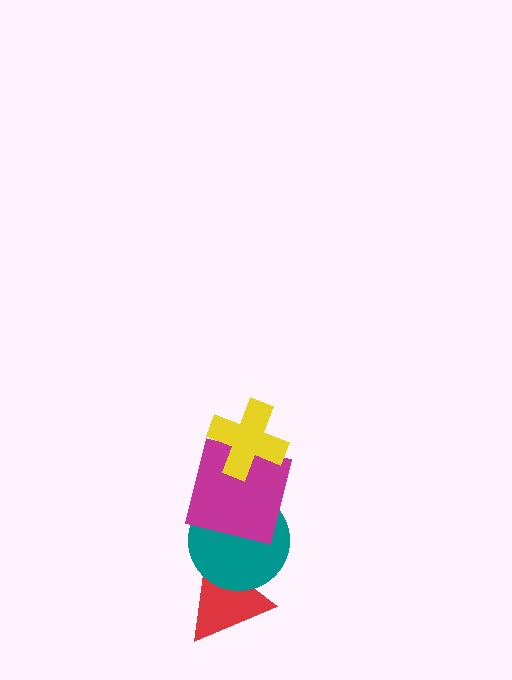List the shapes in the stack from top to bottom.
From top to bottom: the yellow cross, the magenta square, the teal circle, the red triangle.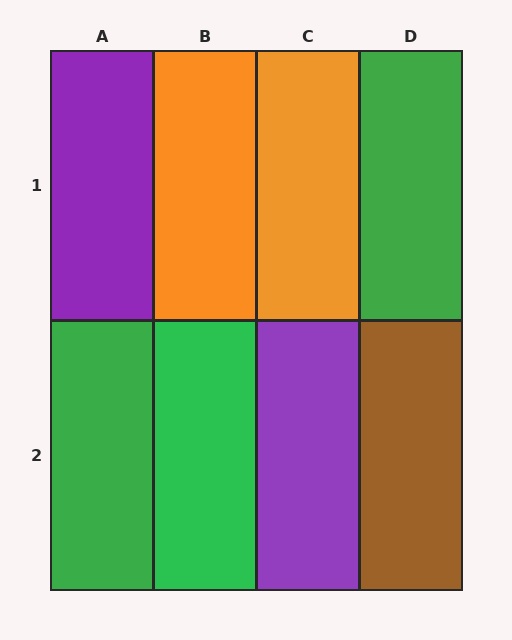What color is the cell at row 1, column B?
Orange.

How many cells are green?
3 cells are green.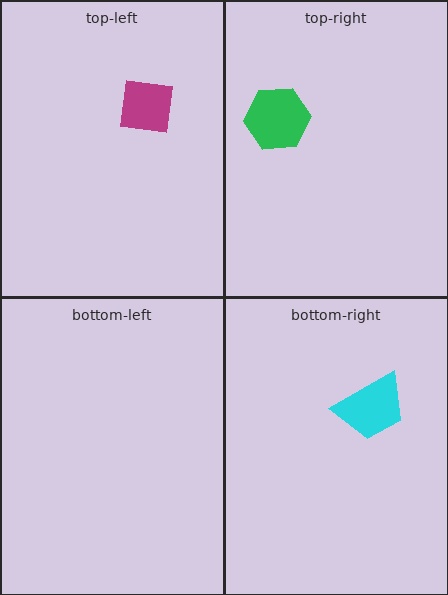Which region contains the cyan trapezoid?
The bottom-right region.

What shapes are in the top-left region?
The magenta square.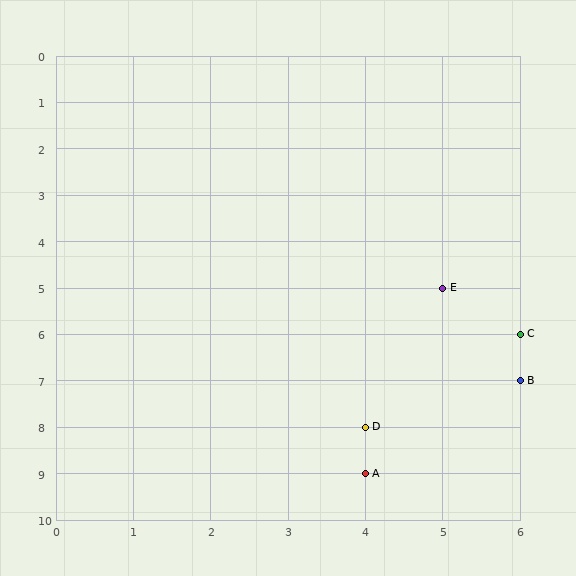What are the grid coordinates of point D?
Point D is at grid coordinates (4, 8).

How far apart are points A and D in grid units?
Points A and D are 1 row apart.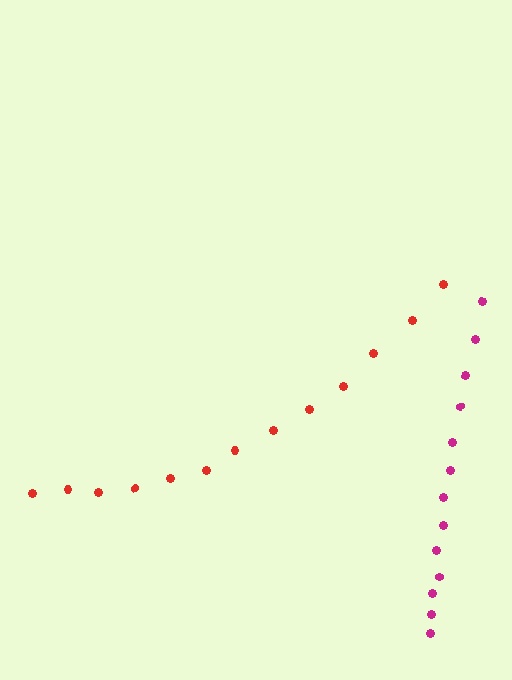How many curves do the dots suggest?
There are 2 distinct paths.